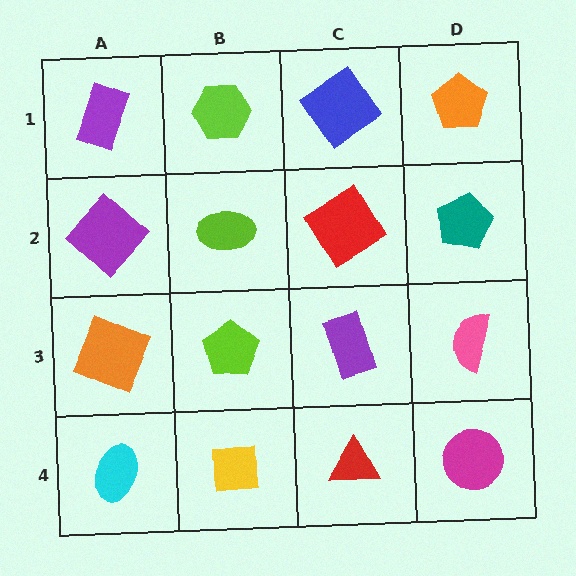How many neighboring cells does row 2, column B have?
4.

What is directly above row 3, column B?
A lime ellipse.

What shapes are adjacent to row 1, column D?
A teal pentagon (row 2, column D), a blue diamond (row 1, column C).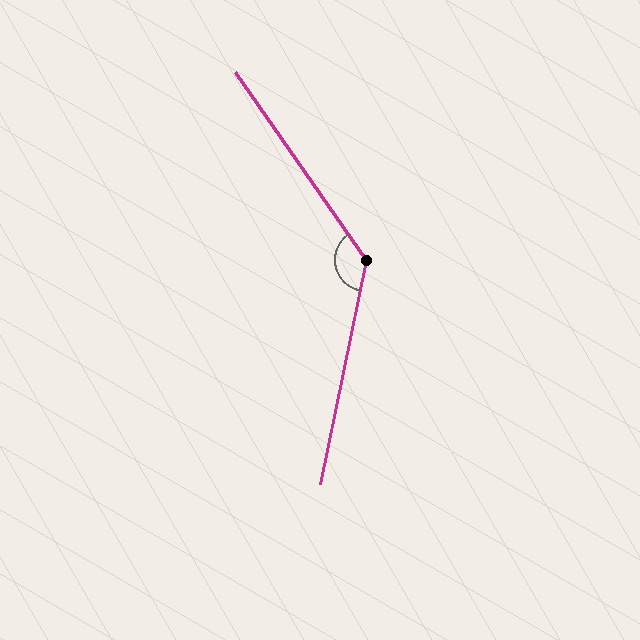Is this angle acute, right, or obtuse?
It is obtuse.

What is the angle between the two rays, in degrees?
Approximately 133 degrees.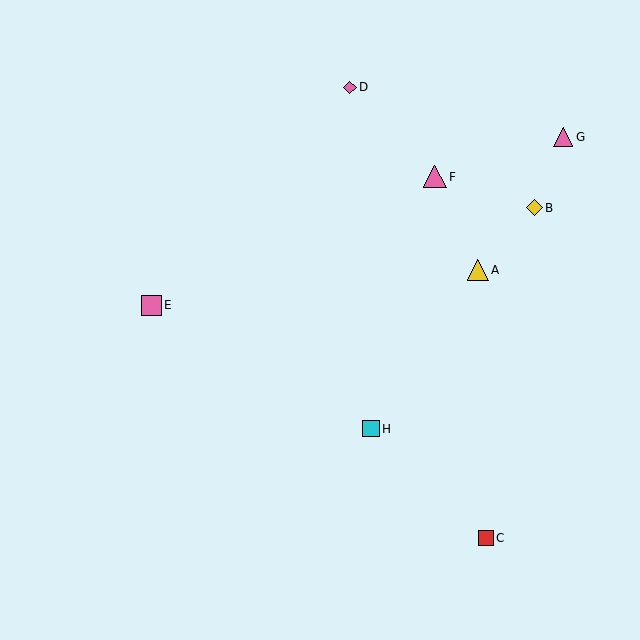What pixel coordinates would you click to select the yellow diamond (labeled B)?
Click at (534, 208) to select the yellow diamond B.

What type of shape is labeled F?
Shape F is a pink triangle.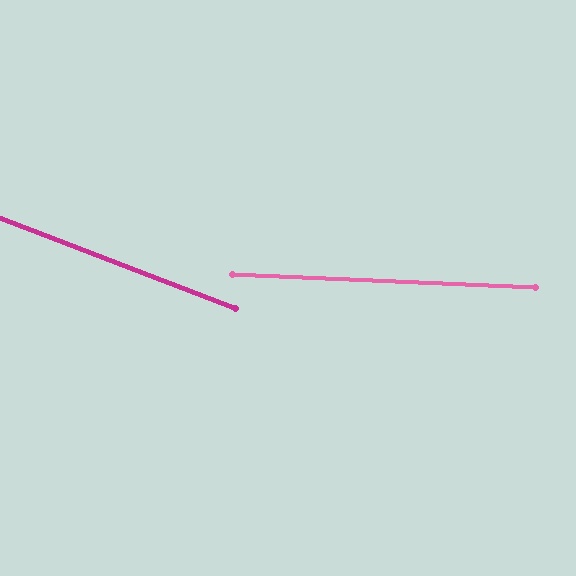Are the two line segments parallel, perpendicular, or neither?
Neither parallel nor perpendicular — they differ by about 18°.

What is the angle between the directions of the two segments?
Approximately 18 degrees.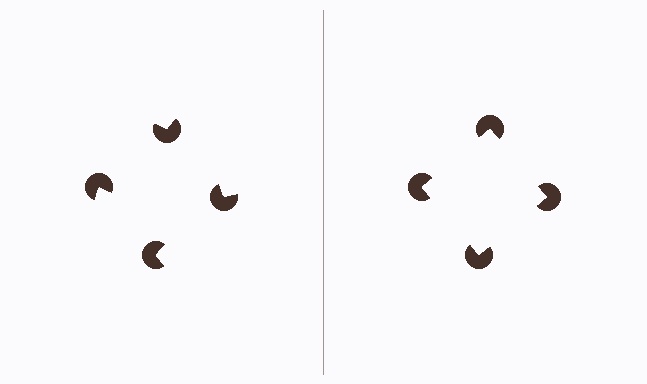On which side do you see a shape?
An illusory square appears on the right side. On the left side the wedge cuts are rotated, so no coherent shape forms.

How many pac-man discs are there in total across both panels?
8 — 4 on each side.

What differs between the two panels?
The pac-man discs are positioned identically on both sides; only the wedge orientations differ. On the right they align to a square; on the left they are misaligned.